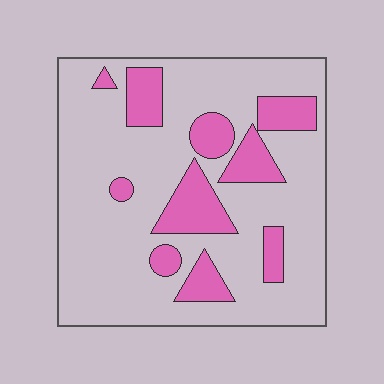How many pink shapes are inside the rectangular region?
10.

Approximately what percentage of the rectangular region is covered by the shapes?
Approximately 20%.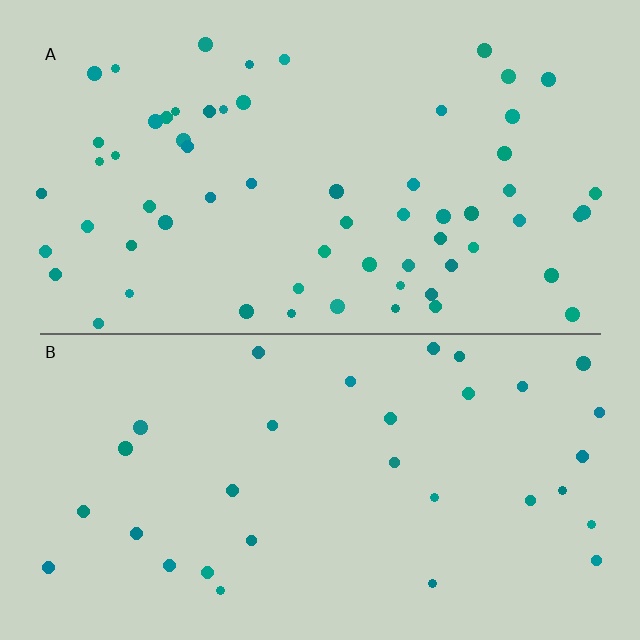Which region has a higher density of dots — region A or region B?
A (the top).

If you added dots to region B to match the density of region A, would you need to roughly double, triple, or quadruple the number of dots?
Approximately double.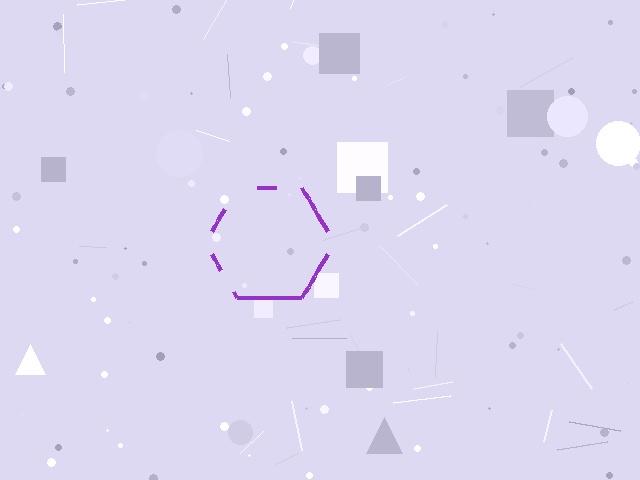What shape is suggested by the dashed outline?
The dashed outline suggests a hexagon.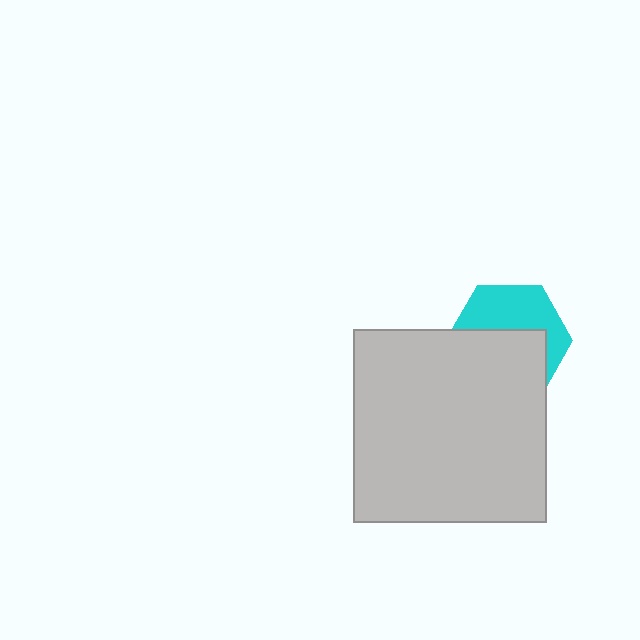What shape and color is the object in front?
The object in front is a light gray square.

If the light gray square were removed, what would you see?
You would see the complete cyan hexagon.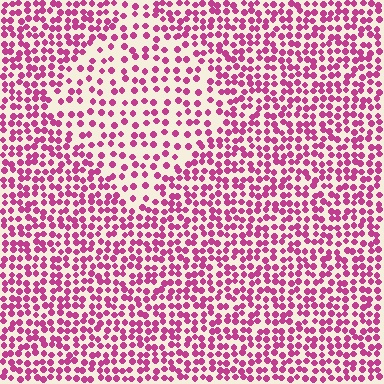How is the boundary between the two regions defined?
The boundary is defined by a change in element density (approximately 1.8x ratio). All elements are the same color, size, and shape.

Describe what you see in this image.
The image contains small magenta elements arranged at two different densities. A diamond-shaped region is visible where the elements are less densely packed than the surrounding area.